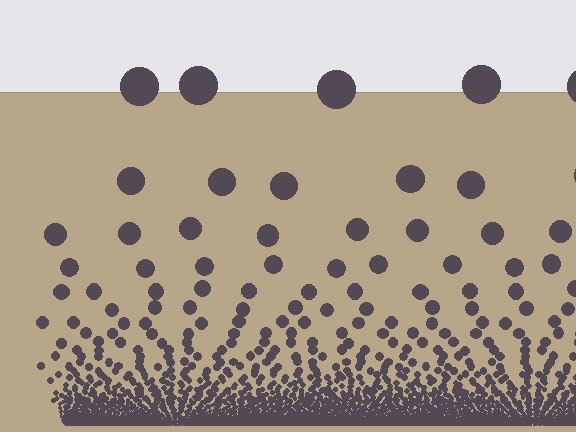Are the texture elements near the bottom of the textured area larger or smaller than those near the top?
Smaller. The gradient is inverted — elements near the bottom are smaller and denser.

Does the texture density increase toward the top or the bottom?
Density increases toward the bottom.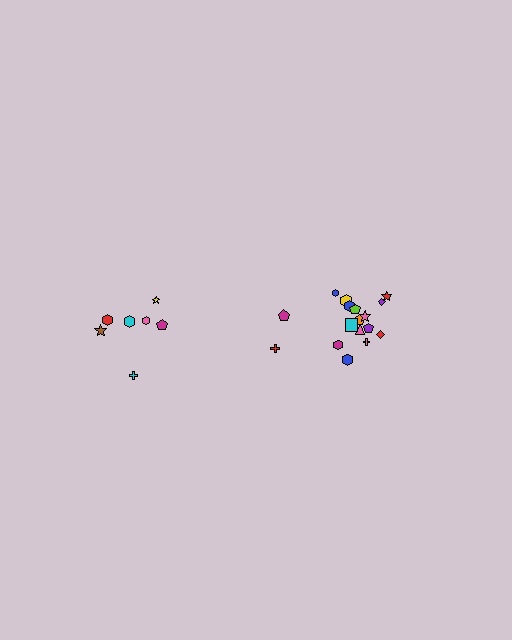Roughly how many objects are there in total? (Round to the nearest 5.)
Roughly 25 objects in total.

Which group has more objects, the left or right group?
The right group.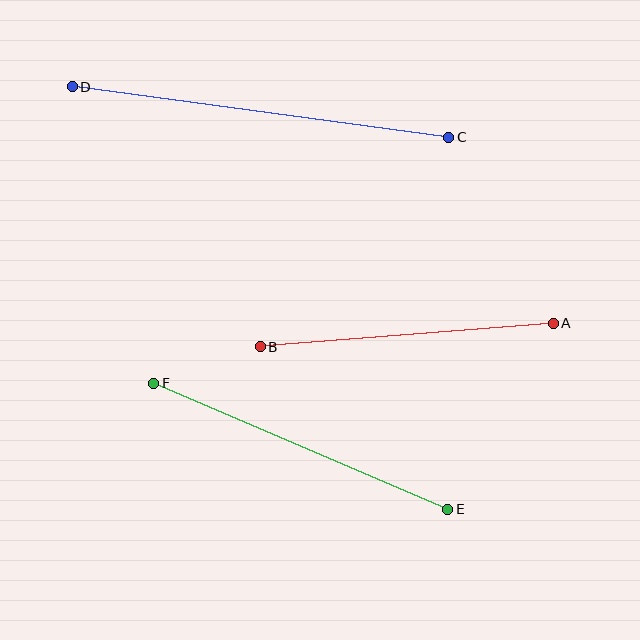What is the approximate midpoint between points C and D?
The midpoint is at approximately (261, 112) pixels.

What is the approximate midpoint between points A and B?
The midpoint is at approximately (407, 335) pixels.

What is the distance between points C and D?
The distance is approximately 380 pixels.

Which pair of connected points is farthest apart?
Points C and D are farthest apart.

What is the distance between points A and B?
The distance is approximately 294 pixels.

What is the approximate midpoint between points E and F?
The midpoint is at approximately (301, 446) pixels.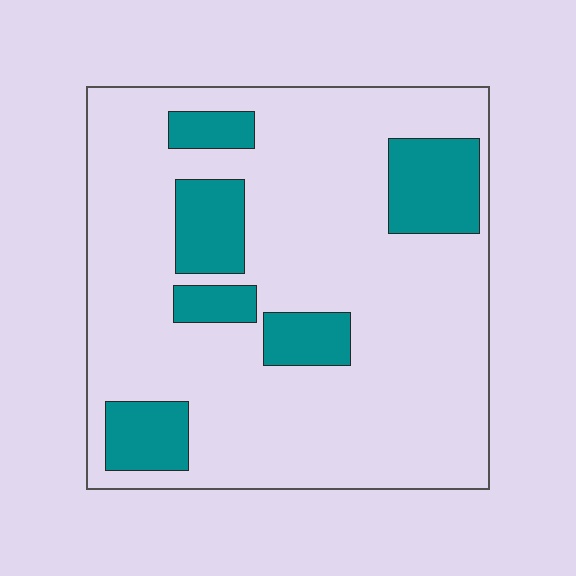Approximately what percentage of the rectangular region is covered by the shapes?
Approximately 20%.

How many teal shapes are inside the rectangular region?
6.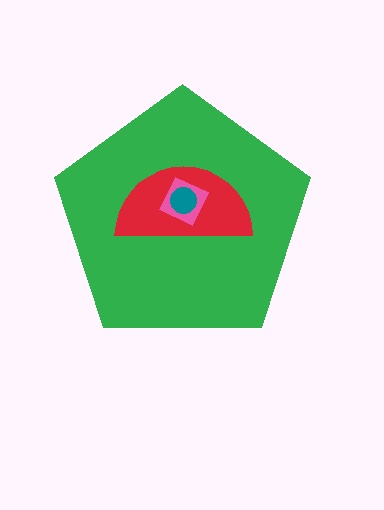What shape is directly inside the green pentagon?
The red semicircle.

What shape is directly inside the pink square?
The teal circle.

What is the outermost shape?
The green pentagon.